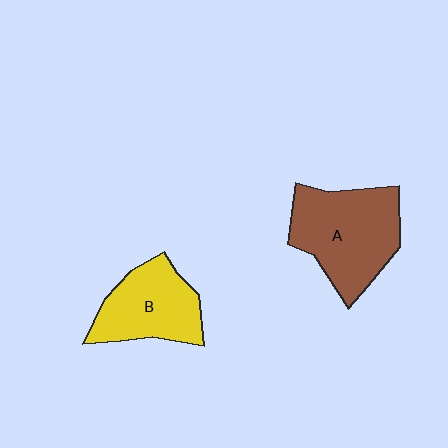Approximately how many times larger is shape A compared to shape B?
Approximately 1.3 times.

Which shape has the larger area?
Shape A (brown).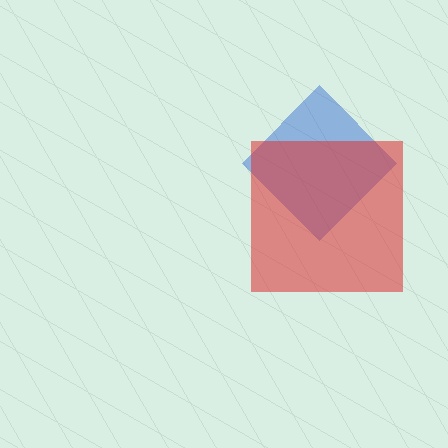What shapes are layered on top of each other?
The layered shapes are: a blue diamond, a red square.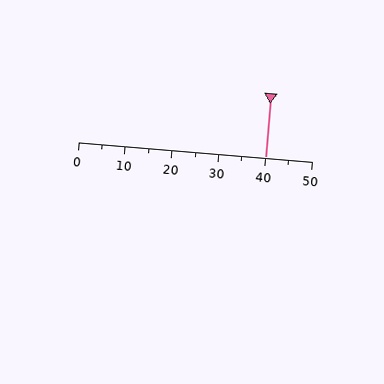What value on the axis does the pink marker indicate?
The marker indicates approximately 40.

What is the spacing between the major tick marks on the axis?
The major ticks are spaced 10 apart.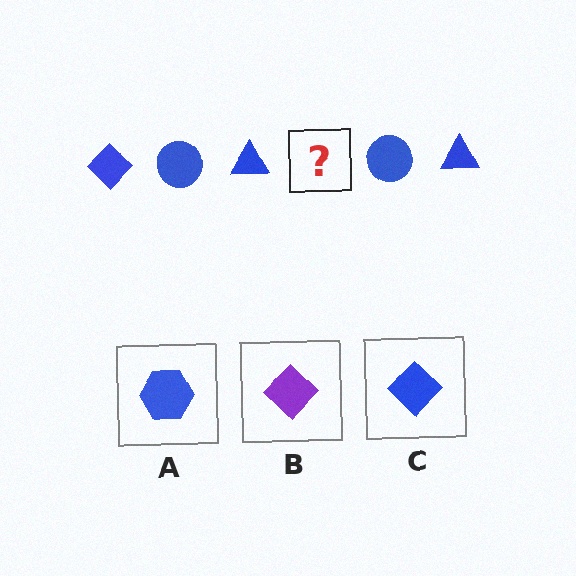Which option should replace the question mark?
Option C.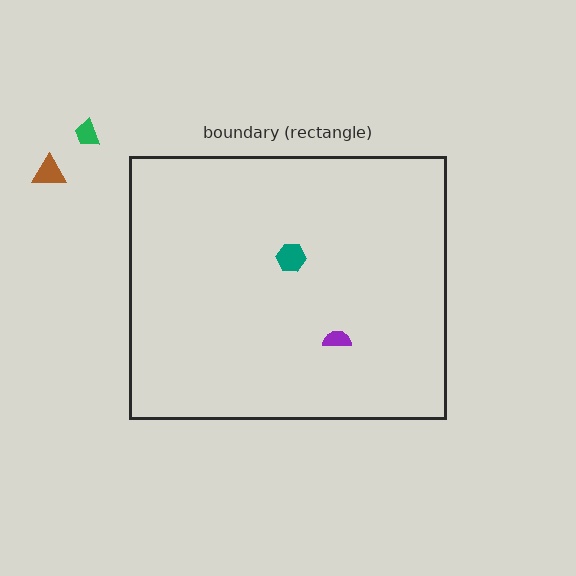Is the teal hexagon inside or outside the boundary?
Inside.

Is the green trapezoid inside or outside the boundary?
Outside.